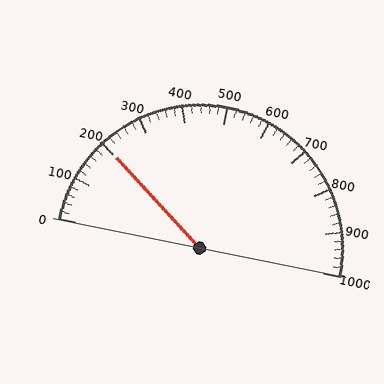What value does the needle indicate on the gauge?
The needle indicates approximately 200.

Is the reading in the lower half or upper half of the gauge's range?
The reading is in the lower half of the range (0 to 1000).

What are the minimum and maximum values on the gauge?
The gauge ranges from 0 to 1000.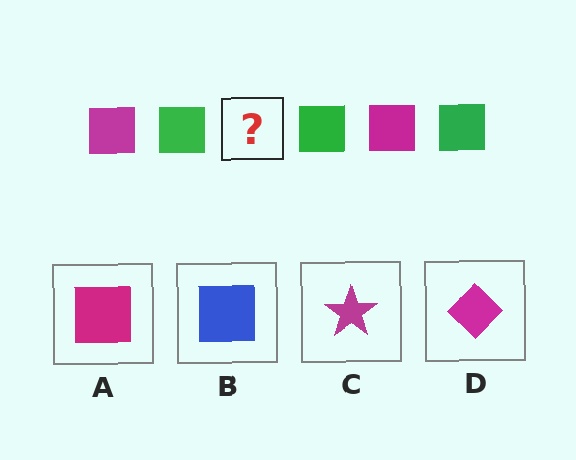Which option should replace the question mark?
Option A.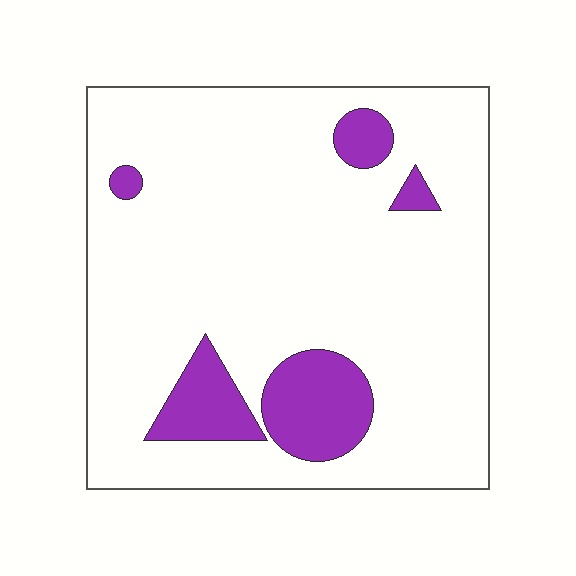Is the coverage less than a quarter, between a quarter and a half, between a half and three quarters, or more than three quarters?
Less than a quarter.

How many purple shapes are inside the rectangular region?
5.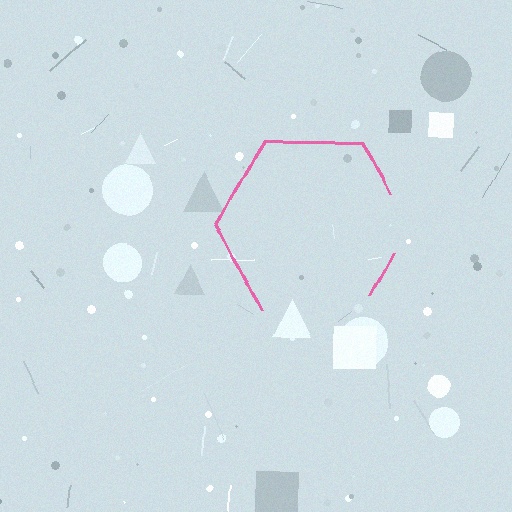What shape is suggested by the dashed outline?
The dashed outline suggests a hexagon.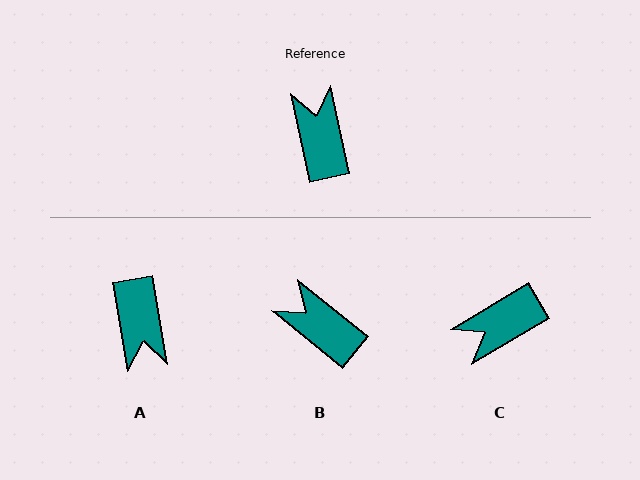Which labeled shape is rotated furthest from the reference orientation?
A, about 178 degrees away.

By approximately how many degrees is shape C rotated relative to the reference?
Approximately 109 degrees counter-clockwise.